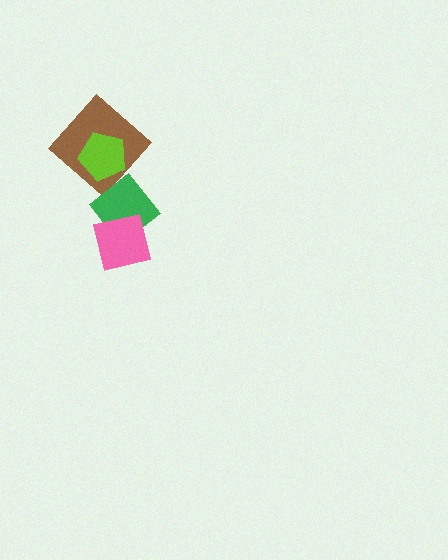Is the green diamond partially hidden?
Yes, it is partially covered by another shape.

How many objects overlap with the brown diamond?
1 object overlaps with the brown diamond.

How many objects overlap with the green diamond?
1 object overlaps with the green diamond.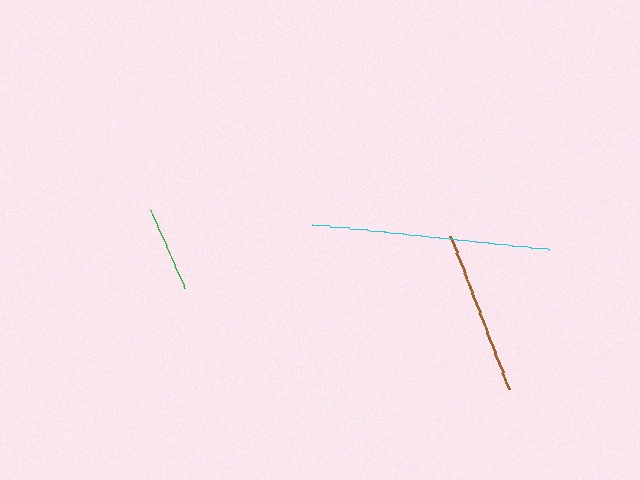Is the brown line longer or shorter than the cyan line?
The cyan line is longer than the brown line.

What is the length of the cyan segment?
The cyan segment is approximately 239 pixels long.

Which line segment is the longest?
The cyan line is the longest at approximately 239 pixels.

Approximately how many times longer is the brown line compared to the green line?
The brown line is approximately 1.9 times the length of the green line.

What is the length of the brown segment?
The brown segment is approximately 164 pixels long.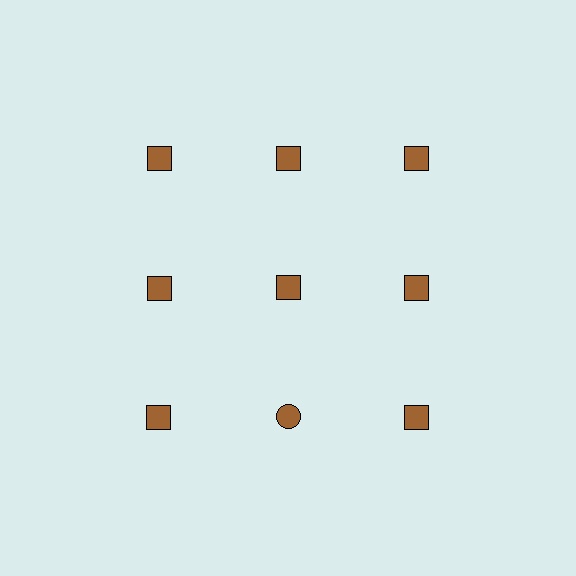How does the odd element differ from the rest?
It has a different shape: circle instead of square.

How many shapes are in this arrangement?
There are 9 shapes arranged in a grid pattern.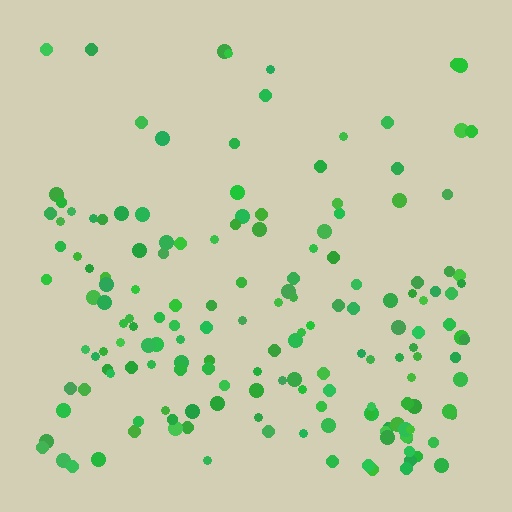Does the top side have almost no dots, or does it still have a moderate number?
Still a moderate number, just noticeably fewer than the bottom.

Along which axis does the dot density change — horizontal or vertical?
Vertical.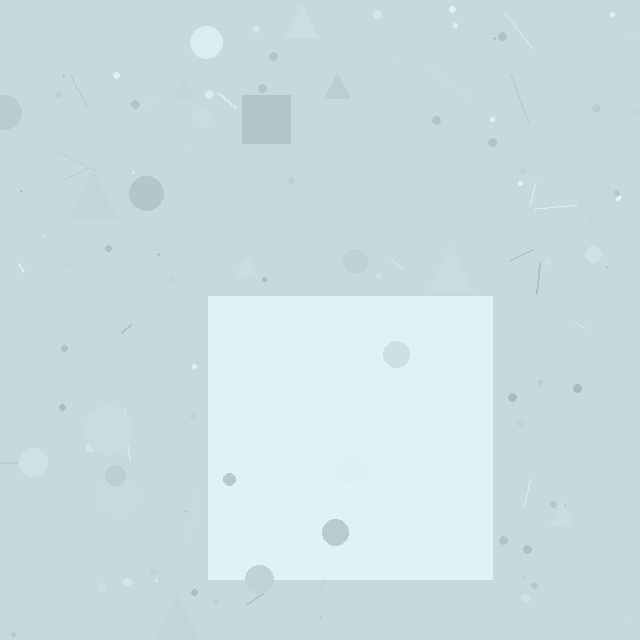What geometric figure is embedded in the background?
A square is embedded in the background.